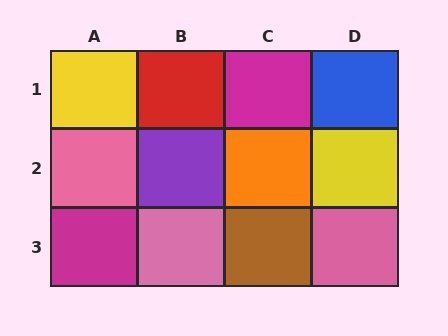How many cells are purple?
1 cell is purple.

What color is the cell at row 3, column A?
Magenta.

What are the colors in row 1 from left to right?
Yellow, red, magenta, blue.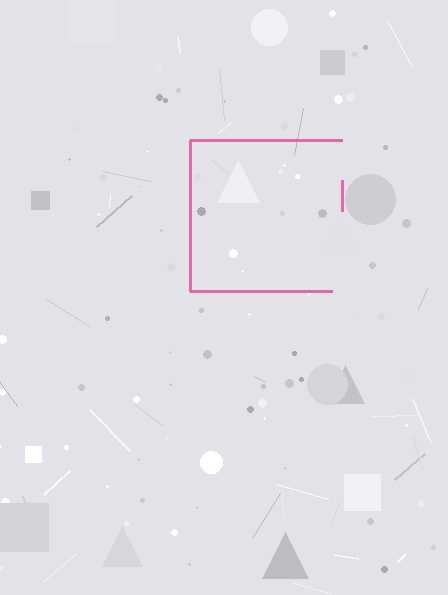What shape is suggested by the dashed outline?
The dashed outline suggests a square.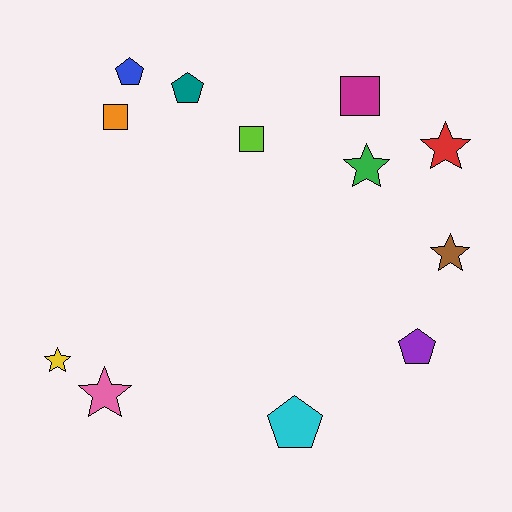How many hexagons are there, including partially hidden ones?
There are no hexagons.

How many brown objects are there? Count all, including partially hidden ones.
There is 1 brown object.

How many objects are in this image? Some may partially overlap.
There are 12 objects.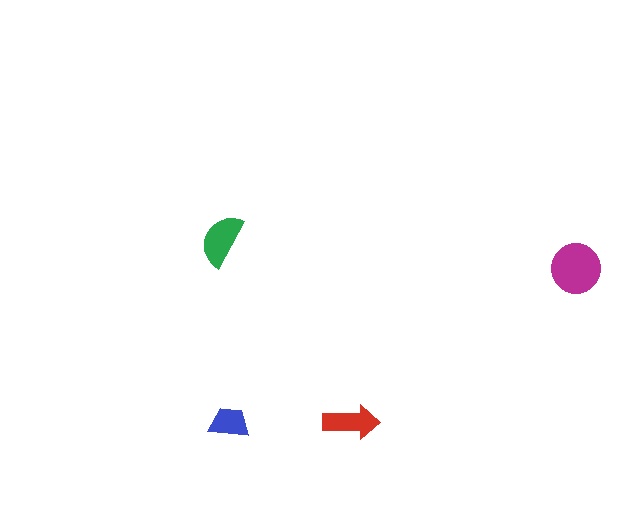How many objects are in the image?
There are 4 objects in the image.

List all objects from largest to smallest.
The magenta circle, the green semicircle, the red arrow, the blue trapezoid.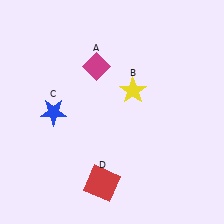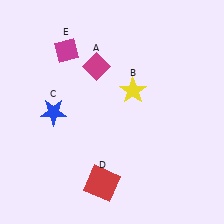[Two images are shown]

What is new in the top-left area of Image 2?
A magenta diamond (E) was added in the top-left area of Image 2.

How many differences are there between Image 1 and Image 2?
There is 1 difference between the two images.